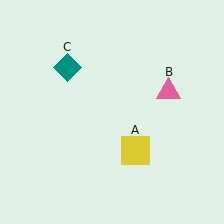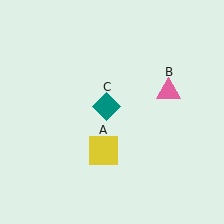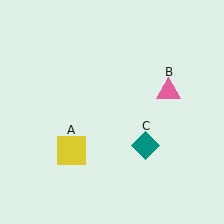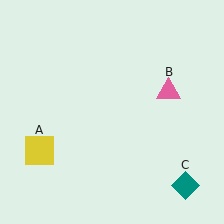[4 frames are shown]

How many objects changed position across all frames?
2 objects changed position: yellow square (object A), teal diamond (object C).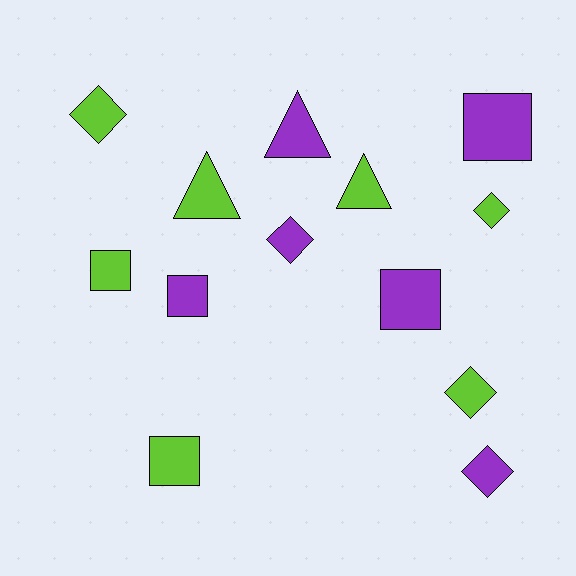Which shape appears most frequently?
Diamond, with 5 objects.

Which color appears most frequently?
Lime, with 7 objects.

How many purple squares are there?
There are 3 purple squares.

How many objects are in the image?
There are 13 objects.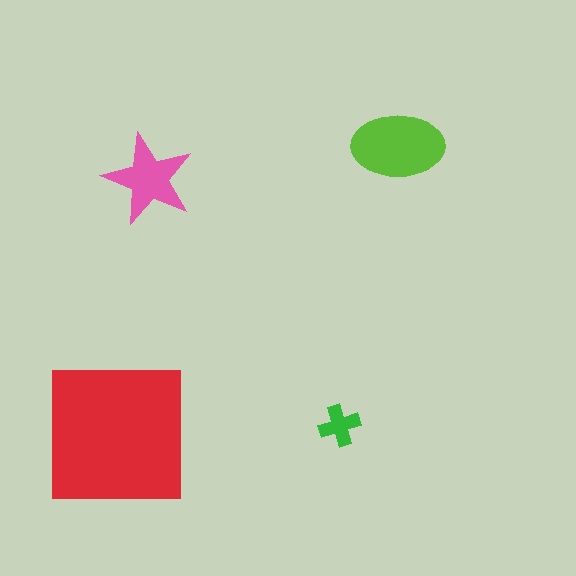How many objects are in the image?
There are 4 objects in the image.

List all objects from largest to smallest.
The red square, the lime ellipse, the pink star, the green cross.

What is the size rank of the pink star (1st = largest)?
3rd.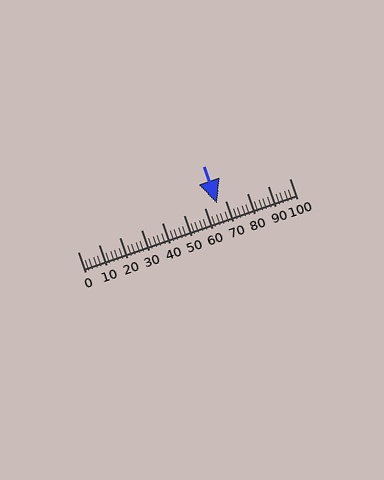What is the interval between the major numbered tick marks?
The major tick marks are spaced 10 units apart.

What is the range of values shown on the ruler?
The ruler shows values from 0 to 100.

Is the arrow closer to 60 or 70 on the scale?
The arrow is closer to 70.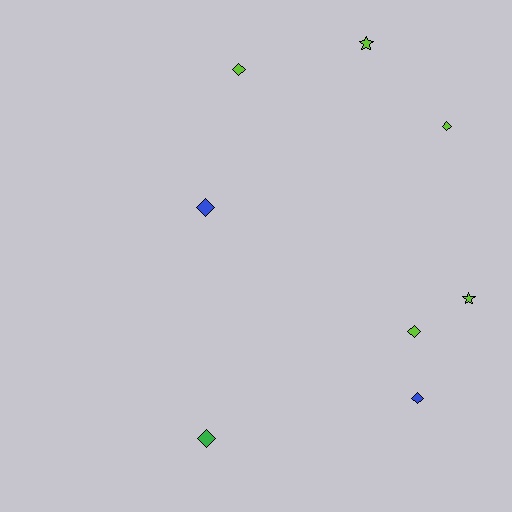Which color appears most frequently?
Lime, with 5 objects.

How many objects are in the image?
There are 8 objects.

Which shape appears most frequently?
Diamond, with 6 objects.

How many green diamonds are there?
There is 1 green diamond.